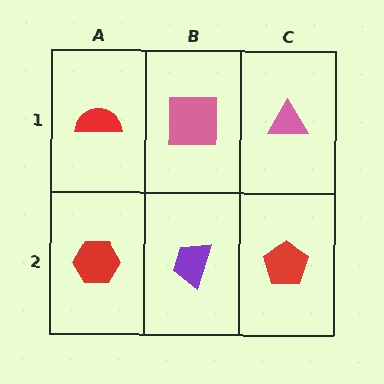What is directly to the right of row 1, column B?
A pink triangle.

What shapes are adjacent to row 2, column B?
A pink square (row 1, column B), a red hexagon (row 2, column A), a red pentagon (row 2, column C).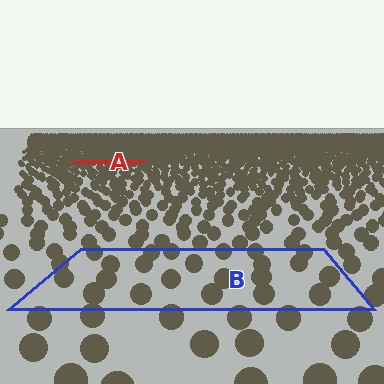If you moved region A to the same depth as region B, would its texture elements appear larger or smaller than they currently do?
They would appear larger. At a closer depth, the same texture elements are projected at a bigger on-screen size.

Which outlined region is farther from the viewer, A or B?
Region A is farther from the viewer — the texture elements inside it appear smaller and more densely packed.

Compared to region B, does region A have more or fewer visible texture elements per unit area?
Region A has more texture elements per unit area — they are packed more densely because it is farther away.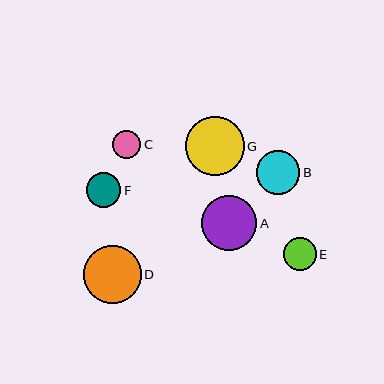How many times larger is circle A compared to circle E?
Circle A is approximately 1.7 times the size of circle E.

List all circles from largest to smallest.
From largest to smallest: G, D, A, B, F, E, C.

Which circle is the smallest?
Circle C is the smallest with a size of approximately 28 pixels.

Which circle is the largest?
Circle G is the largest with a size of approximately 59 pixels.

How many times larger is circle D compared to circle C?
Circle D is approximately 2.1 times the size of circle C.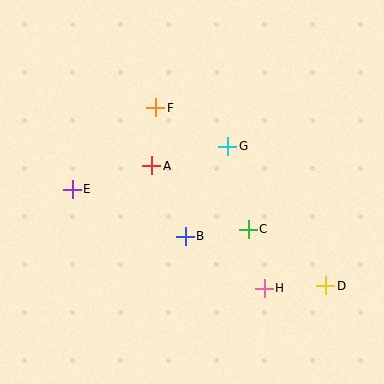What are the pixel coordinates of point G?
Point G is at (228, 146).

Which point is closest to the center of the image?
Point B at (185, 236) is closest to the center.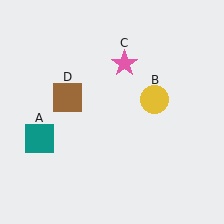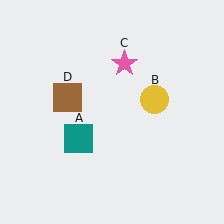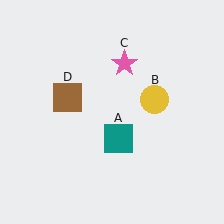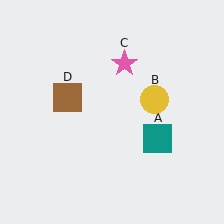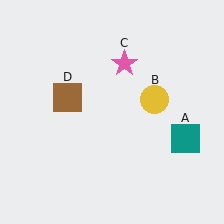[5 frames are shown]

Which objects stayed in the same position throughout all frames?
Yellow circle (object B) and pink star (object C) and brown square (object D) remained stationary.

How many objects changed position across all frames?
1 object changed position: teal square (object A).